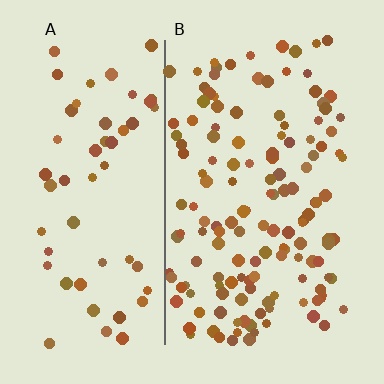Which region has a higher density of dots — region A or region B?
B (the right).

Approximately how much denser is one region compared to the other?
Approximately 2.4× — region B over region A.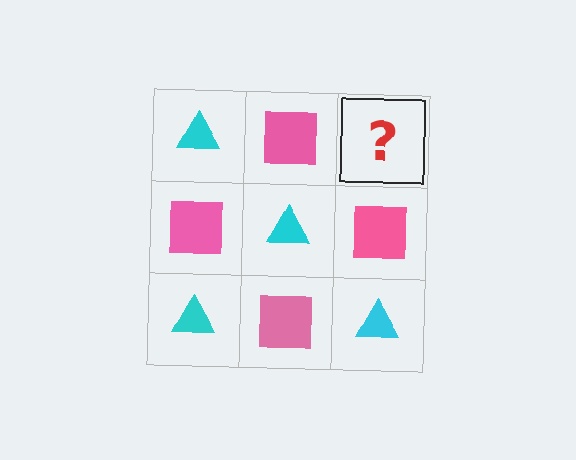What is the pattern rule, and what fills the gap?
The rule is that it alternates cyan triangle and pink square in a checkerboard pattern. The gap should be filled with a cyan triangle.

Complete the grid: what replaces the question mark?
The question mark should be replaced with a cyan triangle.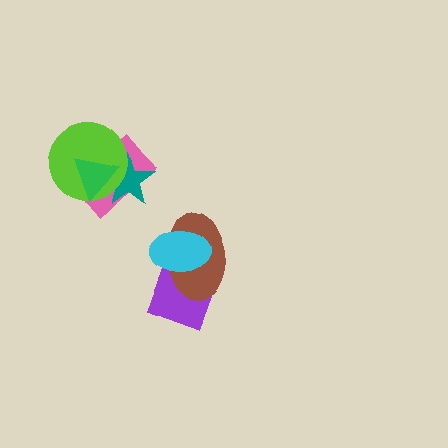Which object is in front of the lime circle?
The green triangle is in front of the lime circle.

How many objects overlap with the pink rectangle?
3 objects overlap with the pink rectangle.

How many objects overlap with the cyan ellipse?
2 objects overlap with the cyan ellipse.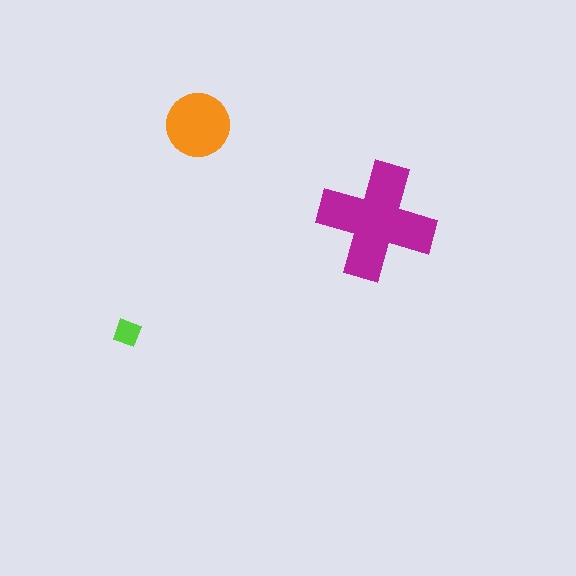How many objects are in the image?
There are 3 objects in the image.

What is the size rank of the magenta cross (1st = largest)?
1st.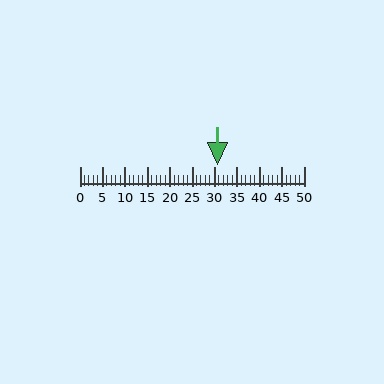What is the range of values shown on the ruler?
The ruler shows values from 0 to 50.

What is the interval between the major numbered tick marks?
The major tick marks are spaced 5 units apart.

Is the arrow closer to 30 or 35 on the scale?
The arrow is closer to 30.